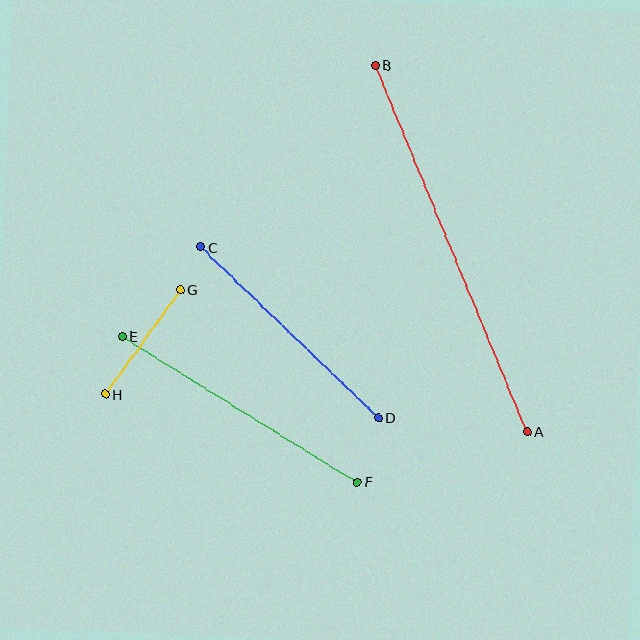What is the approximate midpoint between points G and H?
The midpoint is at approximately (143, 342) pixels.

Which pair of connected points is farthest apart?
Points A and B are farthest apart.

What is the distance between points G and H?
The distance is approximately 129 pixels.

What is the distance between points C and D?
The distance is approximately 247 pixels.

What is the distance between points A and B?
The distance is approximately 397 pixels.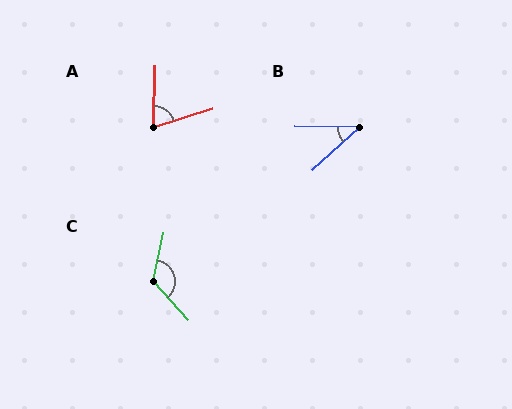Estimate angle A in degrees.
Approximately 71 degrees.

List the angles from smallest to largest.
B (43°), A (71°), C (126°).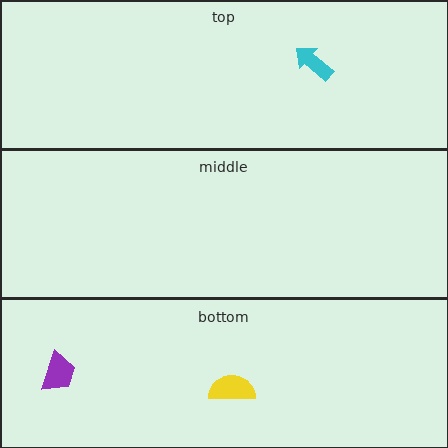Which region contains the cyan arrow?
The top region.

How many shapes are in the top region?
1.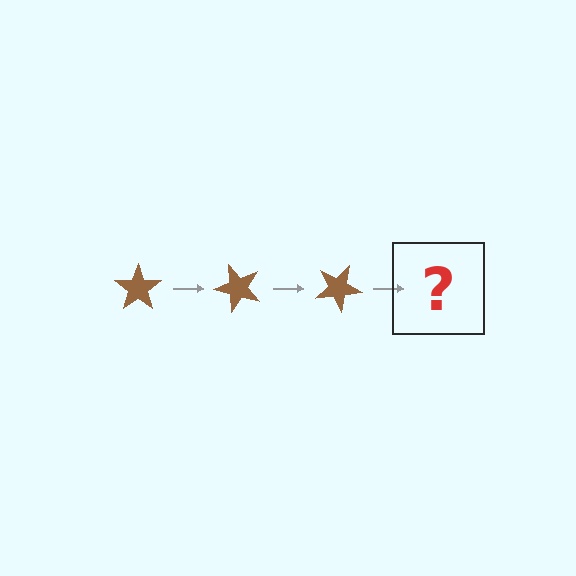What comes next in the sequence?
The next element should be a brown star rotated 150 degrees.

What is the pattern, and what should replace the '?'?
The pattern is that the star rotates 50 degrees each step. The '?' should be a brown star rotated 150 degrees.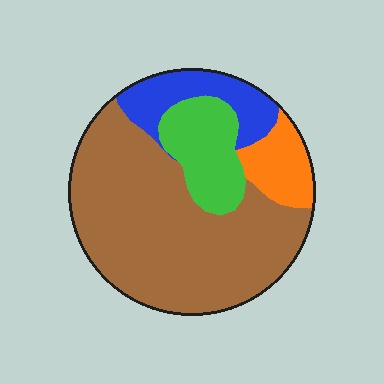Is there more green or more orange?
Green.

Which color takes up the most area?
Brown, at roughly 60%.